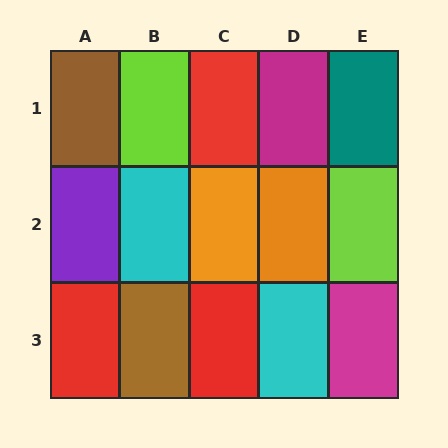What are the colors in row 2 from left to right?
Purple, cyan, orange, orange, lime.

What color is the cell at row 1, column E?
Teal.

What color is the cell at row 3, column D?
Cyan.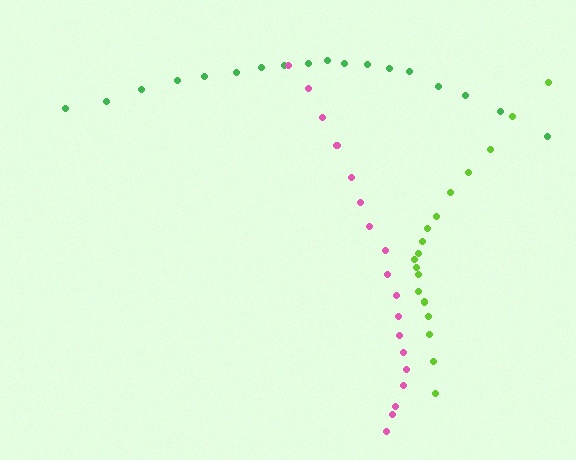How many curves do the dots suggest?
There are 3 distinct paths.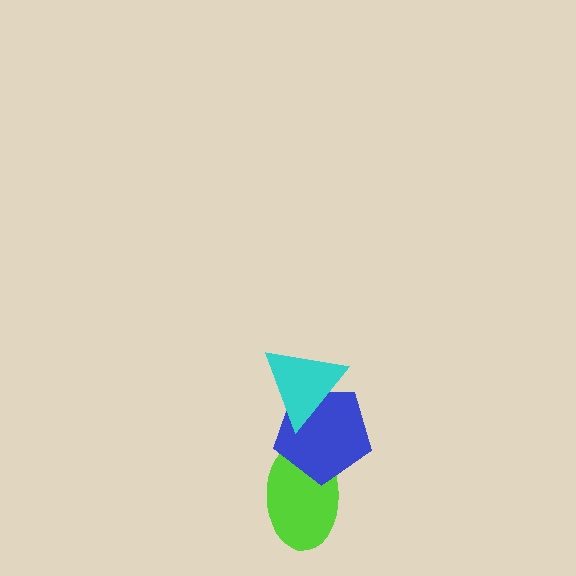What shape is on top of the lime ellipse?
The blue pentagon is on top of the lime ellipse.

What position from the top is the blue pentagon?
The blue pentagon is 2nd from the top.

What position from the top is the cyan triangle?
The cyan triangle is 1st from the top.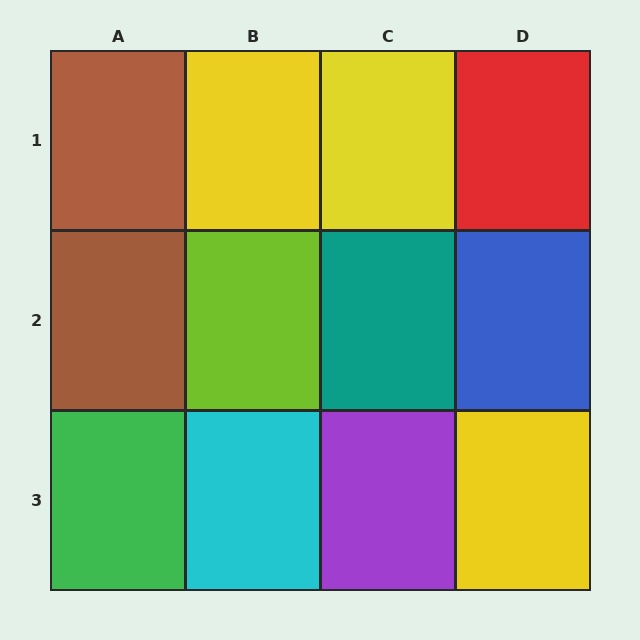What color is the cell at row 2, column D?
Blue.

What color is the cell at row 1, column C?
Yellow.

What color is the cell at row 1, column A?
Brown.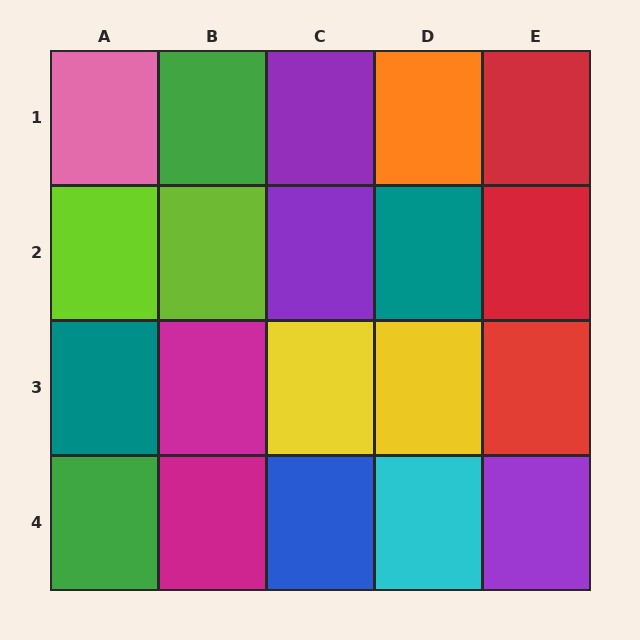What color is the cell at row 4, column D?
Cyan.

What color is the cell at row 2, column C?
Purple.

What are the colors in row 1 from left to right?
Pink, green, purple, orange, red.